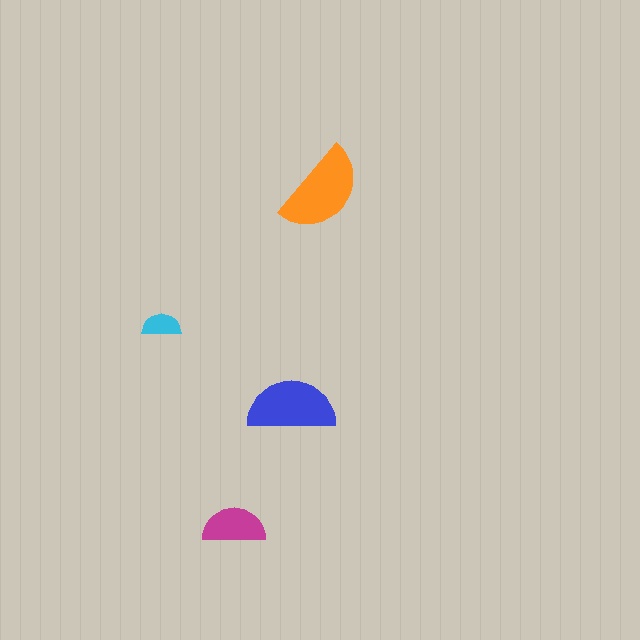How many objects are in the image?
There are 4 objects in the image.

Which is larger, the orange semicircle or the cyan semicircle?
The orange one.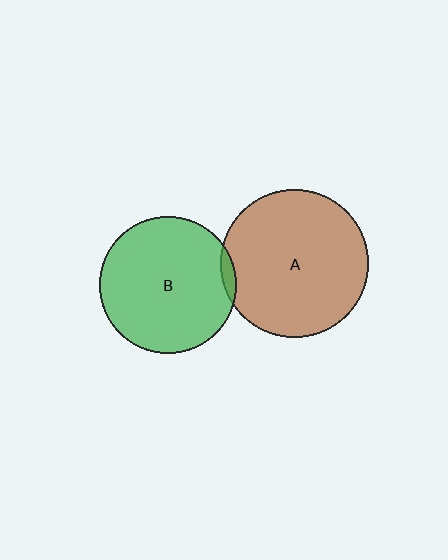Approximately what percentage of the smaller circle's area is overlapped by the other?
Approximately 5%.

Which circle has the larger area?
Circle A (brown).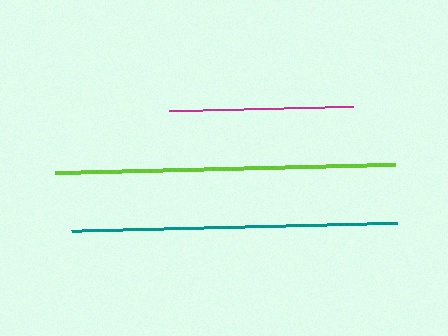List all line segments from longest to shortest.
From longest to shortest: lime, teal, magenta.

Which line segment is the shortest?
The magenta line is the shortest at approximately 184 pixels.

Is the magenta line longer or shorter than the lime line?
The lime line is longer than the magenta line.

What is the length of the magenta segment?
The magenta segment is approximately 184 pixels long.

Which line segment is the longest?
The lime line is the longest at approximately 339 pixels.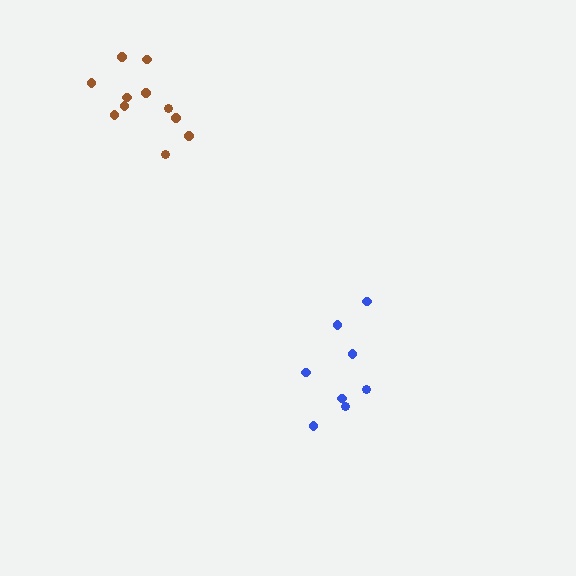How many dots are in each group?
Group 1: 8 dots, Group 2: 12 dots (20 total).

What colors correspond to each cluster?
The clusters are colored: blue, brown.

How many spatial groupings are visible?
There are 2 spatial groupings.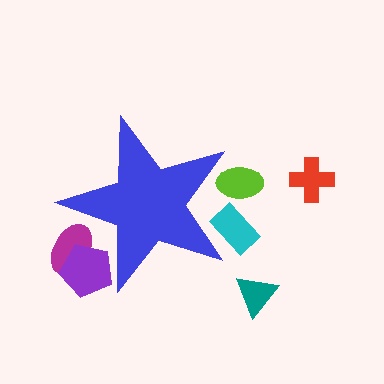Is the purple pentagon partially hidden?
Yes, the purple pentagon is partially hidden behind the blue star.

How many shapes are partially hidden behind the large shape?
4 shapes are partially hidden.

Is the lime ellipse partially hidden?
Yes, the lime ellipse is partially hidden behind the blue star.